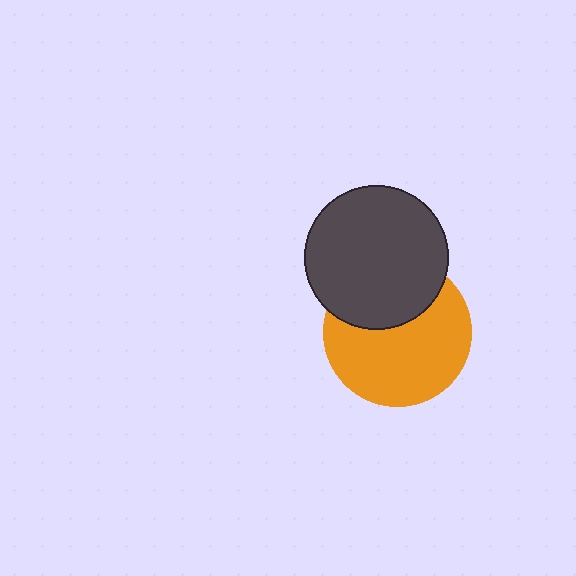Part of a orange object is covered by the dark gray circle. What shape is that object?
It is a circle.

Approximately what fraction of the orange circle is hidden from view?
Roughly 35% of the orange circle is hidden behind the dark gray circle.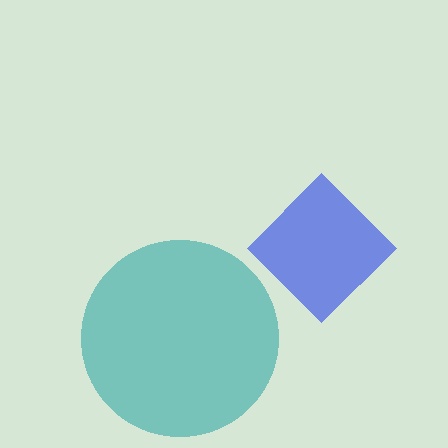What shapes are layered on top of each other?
The layered shapes are: a blue diamond, a teal circle.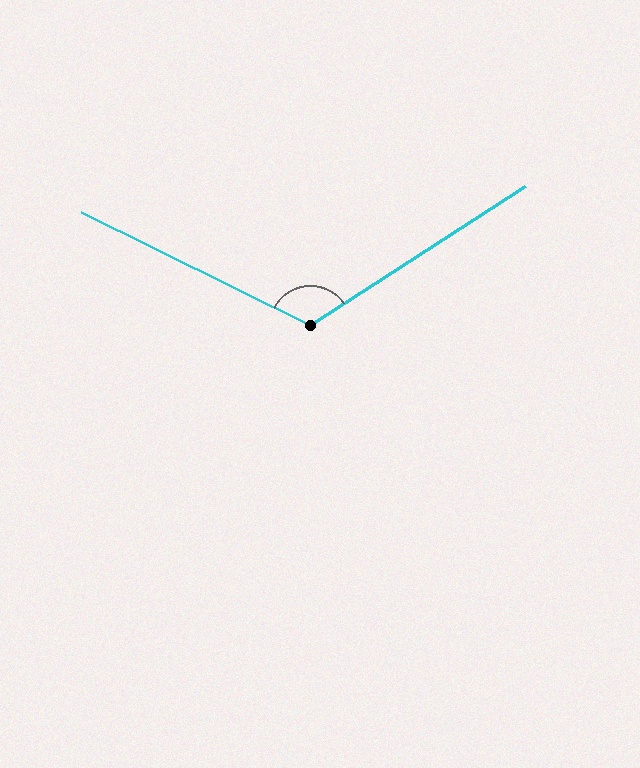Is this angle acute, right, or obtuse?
It is obtuse.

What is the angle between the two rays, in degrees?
Approximately 121 degrees.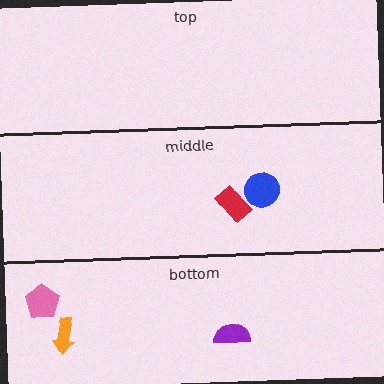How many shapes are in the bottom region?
3.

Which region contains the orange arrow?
The bottom region.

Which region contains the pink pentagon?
The bottom region.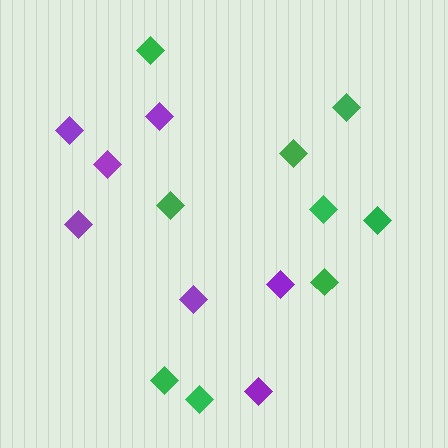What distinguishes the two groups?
There are 2 groups: one group of purple diamonds (7) and one group of green diamonds (9).